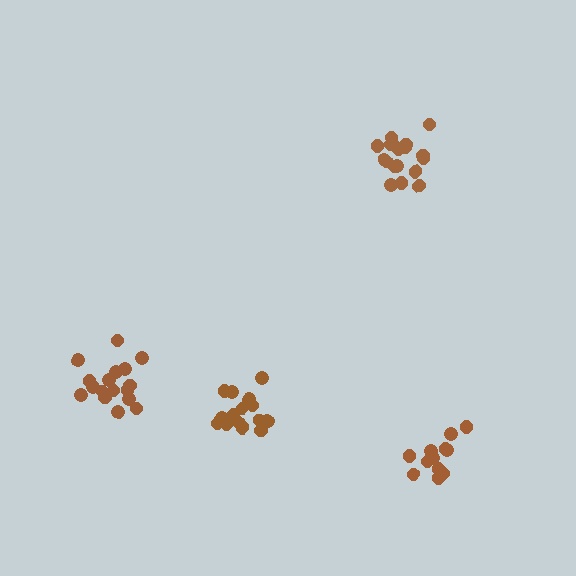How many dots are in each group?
Group 1: 16 dots, Group 2: 17 dots, Group 3: 18 dots, Group 4: 12 dots (63 total).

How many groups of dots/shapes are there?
There are 4 groups.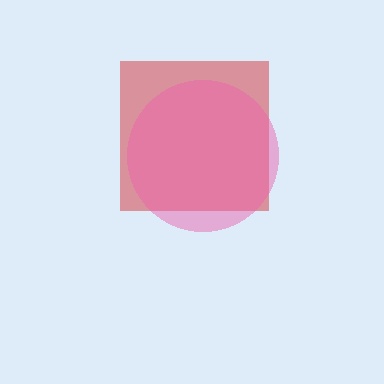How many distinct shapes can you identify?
There are 2 distinct shapes: a red square, a pink circle.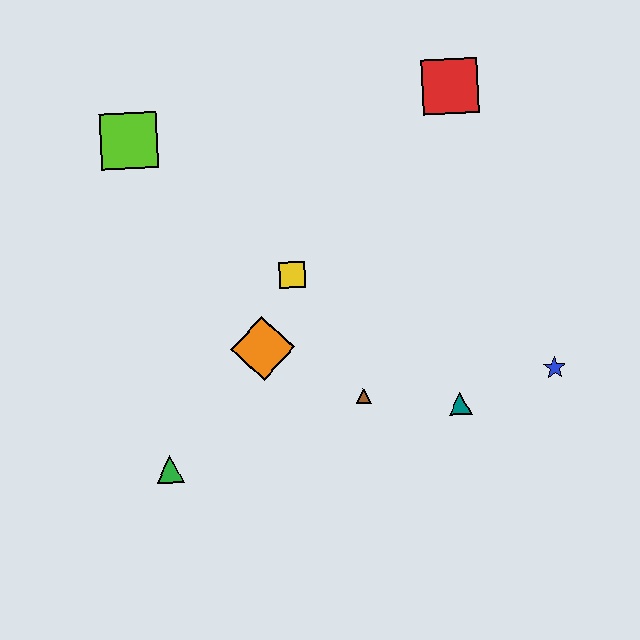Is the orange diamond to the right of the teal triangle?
No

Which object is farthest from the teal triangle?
The lime square is farthest from the teal triangle.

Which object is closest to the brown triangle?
The teal triangle is closest to the brown triangle.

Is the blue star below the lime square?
Yes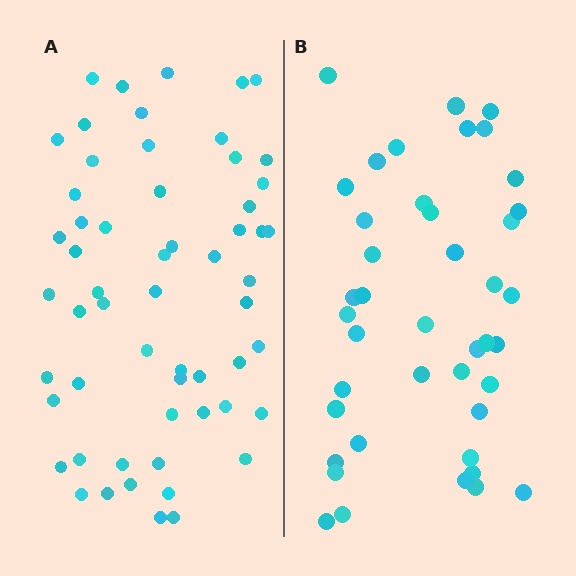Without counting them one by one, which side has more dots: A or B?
Region A (the left region) has more dots.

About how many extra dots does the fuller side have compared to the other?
Region A has approximately 15 more dots than region B.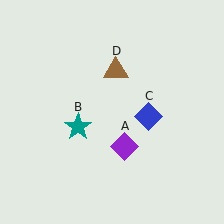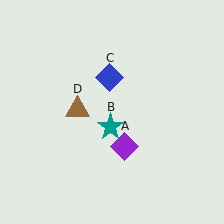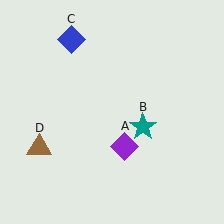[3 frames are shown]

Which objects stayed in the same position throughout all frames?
Purple diamond (object A) remained stationary.